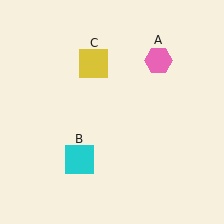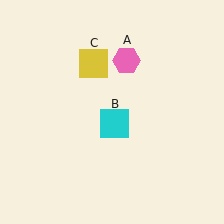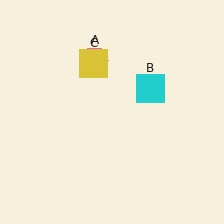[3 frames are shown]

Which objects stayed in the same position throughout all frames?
Yellow square (object C) remained stationary.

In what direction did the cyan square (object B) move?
The cyan square (object B) moved up and to the right.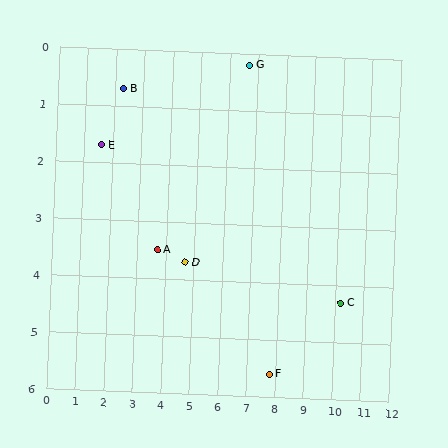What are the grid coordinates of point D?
Point D is at approximately (4.7, 3.7).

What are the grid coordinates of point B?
Point B is at approximately (2.3, 0.7).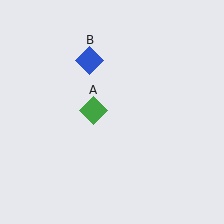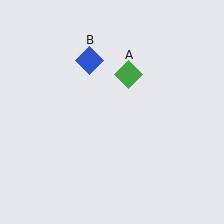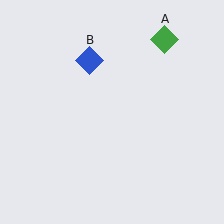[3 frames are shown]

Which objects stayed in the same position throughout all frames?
Blue diamond (object B) remained stationary.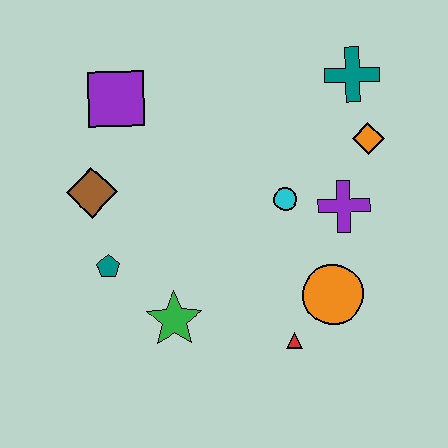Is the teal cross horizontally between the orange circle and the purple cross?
No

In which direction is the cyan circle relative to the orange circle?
The cyan circle is above the orange circle.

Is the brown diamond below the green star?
No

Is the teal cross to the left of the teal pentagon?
No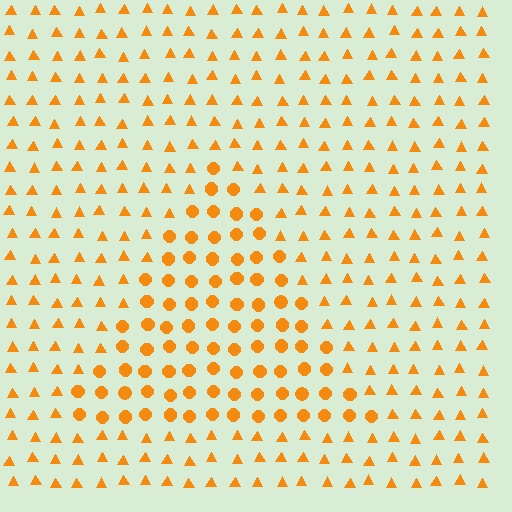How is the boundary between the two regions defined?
The boundary is defined by a change in element shape: circles inside vs. triangles outside. All elements share the same color and spacing.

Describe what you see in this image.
The image is filled with small orange elements arranged in a uniform grid. A triangle-shaped region contains circles, while the surrounding area contains triangles. The boundary is defined purely by the change in element shape.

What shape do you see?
I see a triangle.